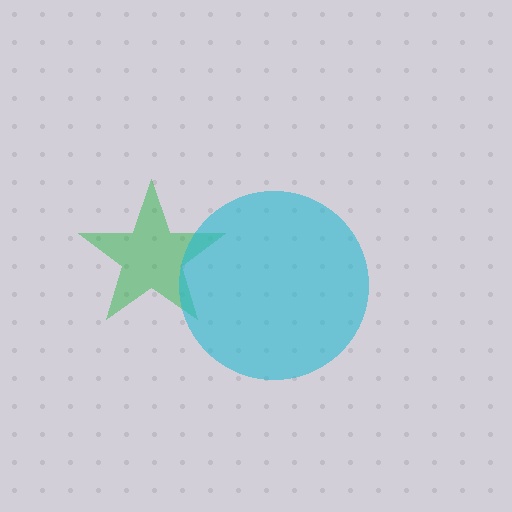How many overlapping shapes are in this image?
There are 2 overlapping shapes in the image.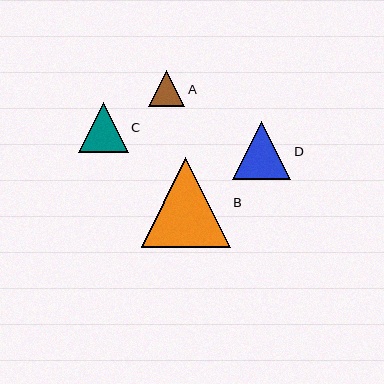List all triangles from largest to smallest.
From largest to smallest: B, D, C, A.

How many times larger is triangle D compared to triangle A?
Triangle D is approximately 1.6 times the size of triangle A.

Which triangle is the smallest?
Triangle A is the smallest with a size of approximately 36 pixels.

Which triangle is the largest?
Triangle B is the largest with a size of approximately 89 pixels.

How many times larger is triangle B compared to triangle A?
Triangle B is approximately 2.5 times the size of triangle A.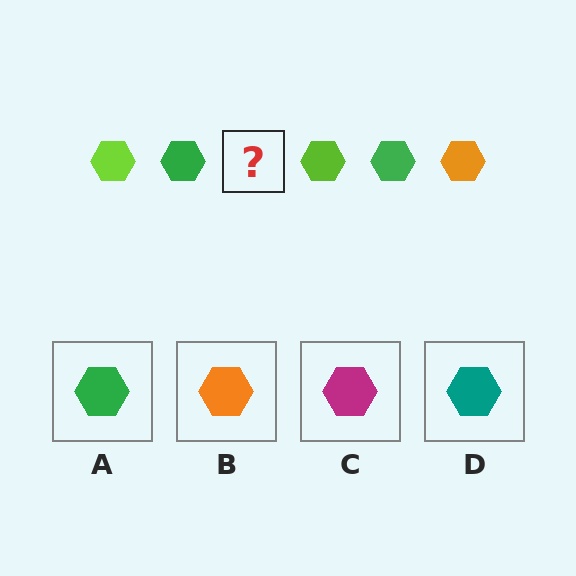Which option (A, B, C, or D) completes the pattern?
B.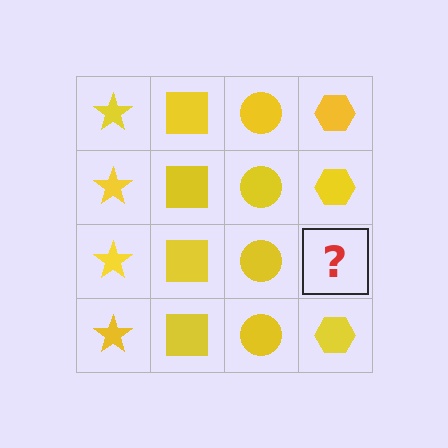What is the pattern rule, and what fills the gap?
The rule is that each column has a consistent shape. The gap should be filled with a yellow hexagon.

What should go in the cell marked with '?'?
The missing cell should contain a yellow hexagon.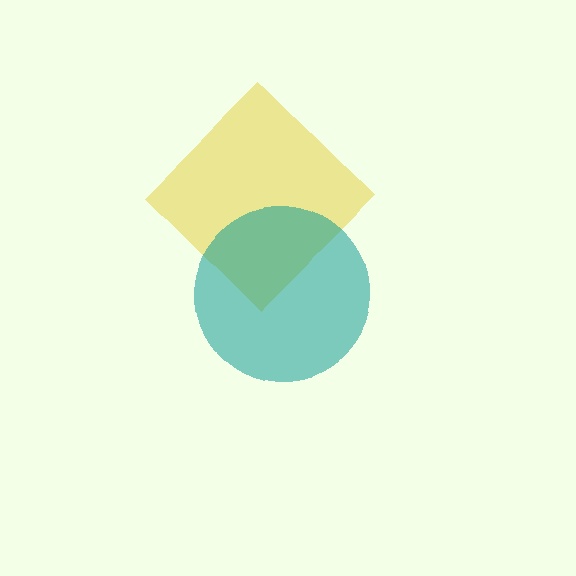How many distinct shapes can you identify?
There are 2 distinct shapes: a yellow diamond, a teal circle.